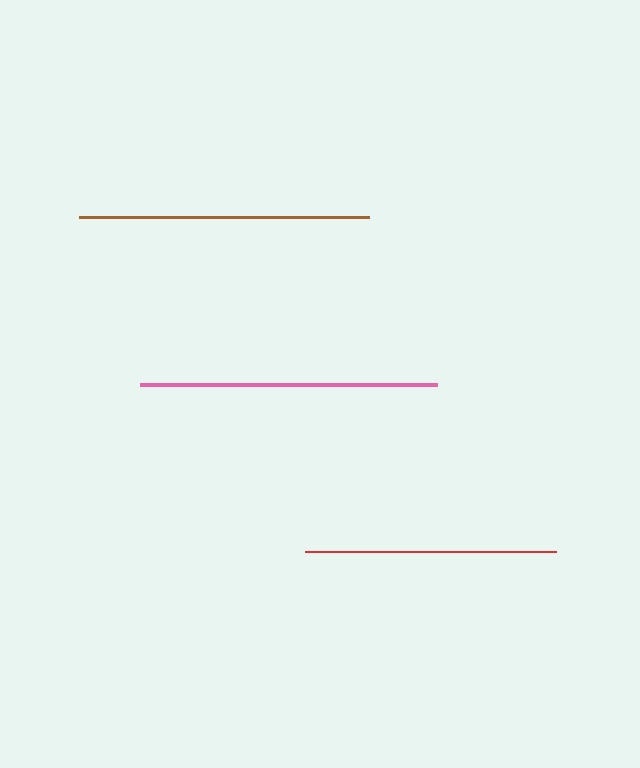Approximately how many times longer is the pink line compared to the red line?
The pink line is approximately 1.2 times the length of the red line.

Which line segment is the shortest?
The red line is the shortest at approximately 251 pixels.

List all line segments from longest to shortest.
From longest to shortest: pink, brown, red.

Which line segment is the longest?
The pink line is the longest at approximately 297 pixels.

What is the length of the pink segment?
The pink segment is approximately 297 pixels long.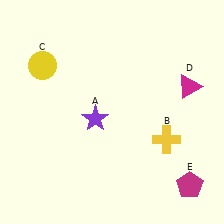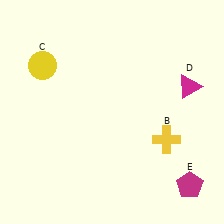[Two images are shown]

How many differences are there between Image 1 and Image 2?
There is 1 difference between the two images.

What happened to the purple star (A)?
The purple star (A) was removed in Image 2. It was in the bottom-left area of Image 1.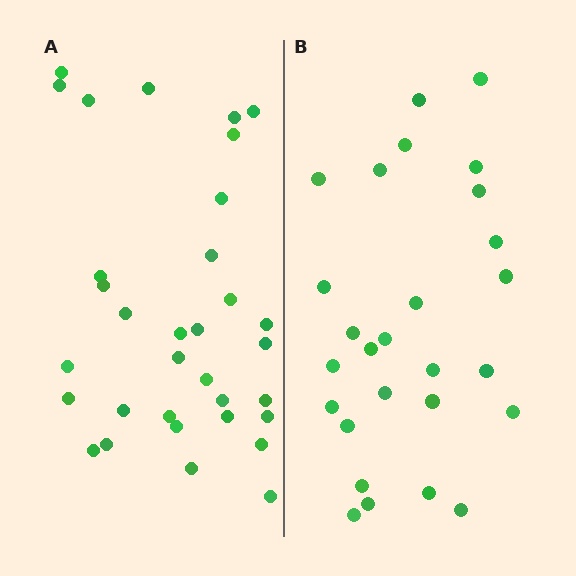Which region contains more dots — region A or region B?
Region A (the left region) has more dots.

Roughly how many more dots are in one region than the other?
Region A has about 6 more dots than region B.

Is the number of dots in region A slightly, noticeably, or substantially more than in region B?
Region A has only slightly more — the two regions are fairly close. The ratio is roughly 1.2 to 1.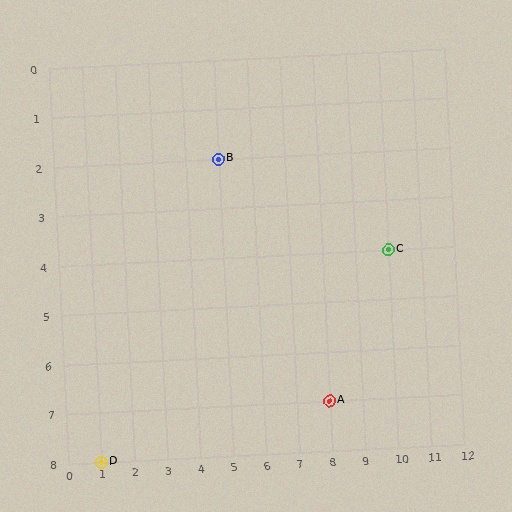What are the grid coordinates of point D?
Point D is at grid coordinates (1, 8).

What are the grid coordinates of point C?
Point C is at grid coordinates (10, 4).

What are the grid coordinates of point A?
Point A is at grid coordinates (8, 7).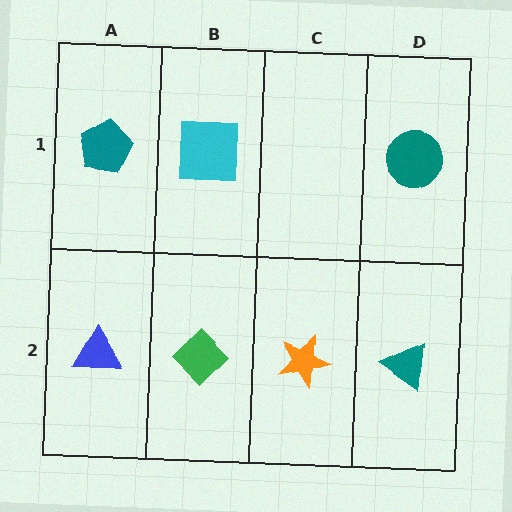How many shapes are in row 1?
3 shapes.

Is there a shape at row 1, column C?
No, that cell is empty.